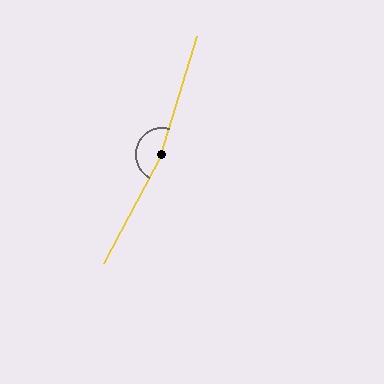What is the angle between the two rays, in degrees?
Approximately 169 degrees.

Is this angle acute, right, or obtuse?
It is obtuse.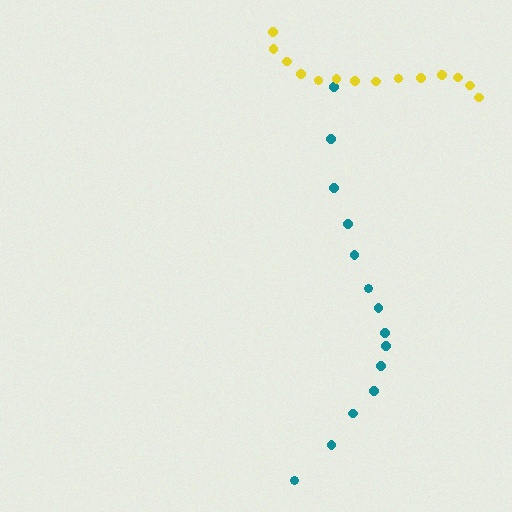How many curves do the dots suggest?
There are 2 distinct paths.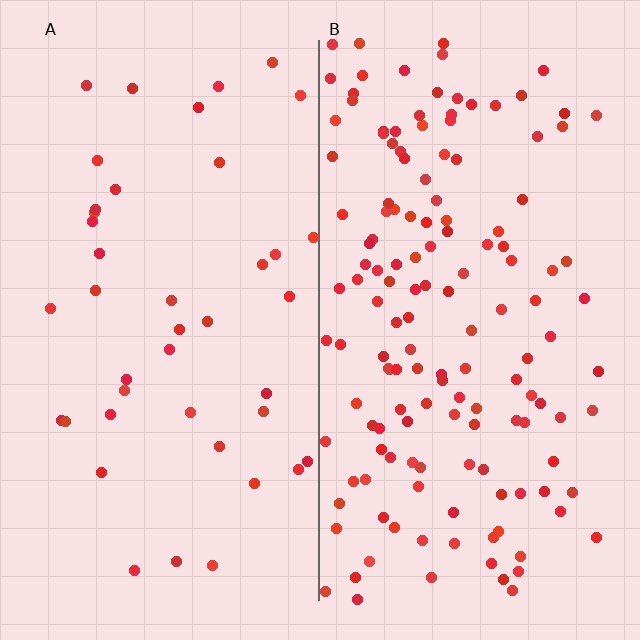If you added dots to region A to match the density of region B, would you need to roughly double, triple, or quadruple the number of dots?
Approximately quadruple.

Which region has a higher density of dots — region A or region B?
B (the right).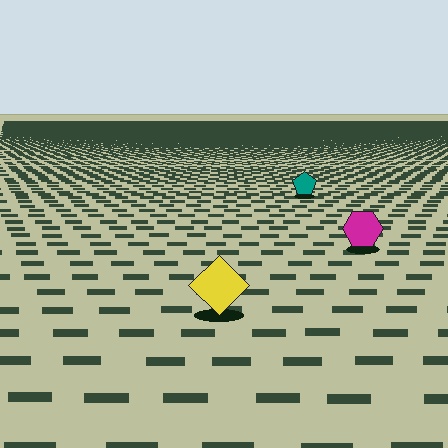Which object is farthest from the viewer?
The teal pentagon is farthest from the viewer. It appears smaller and the ground texture around it is denser.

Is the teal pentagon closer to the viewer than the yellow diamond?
No. The yellow diamond is closer — you can tell from the texture gradient: the ground texture is coarser near it.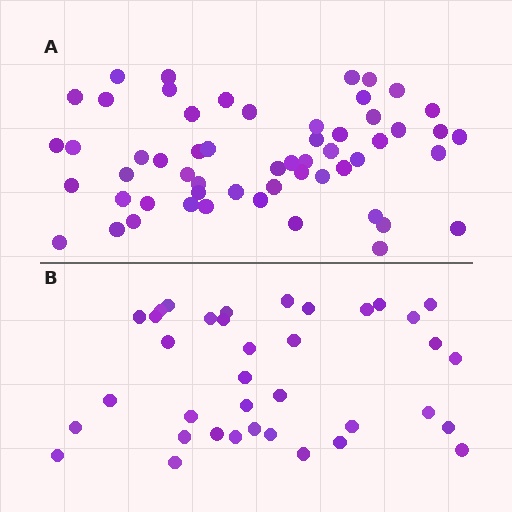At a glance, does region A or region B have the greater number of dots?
Region A (the top region) has more dots.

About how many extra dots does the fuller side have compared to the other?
Region A has approximately 20 more dots than region B.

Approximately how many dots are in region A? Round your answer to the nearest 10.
About 60 dots. (The exact count is 56, which rounds to 60.)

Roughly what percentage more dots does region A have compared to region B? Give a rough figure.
About 50% more.